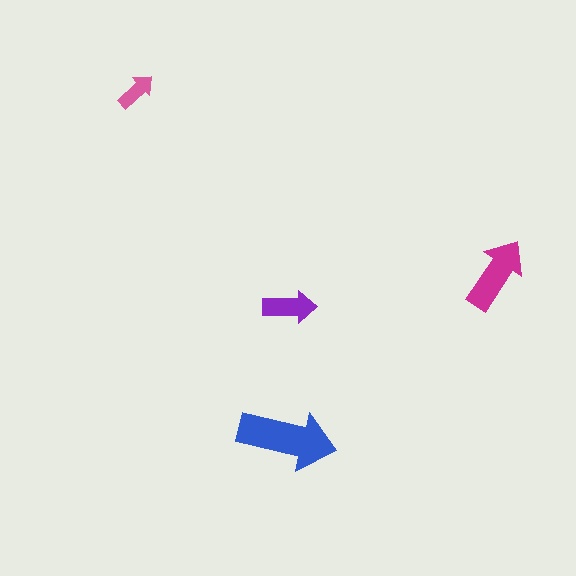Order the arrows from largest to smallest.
the blue one, the magenta one, the purple one, the pink one.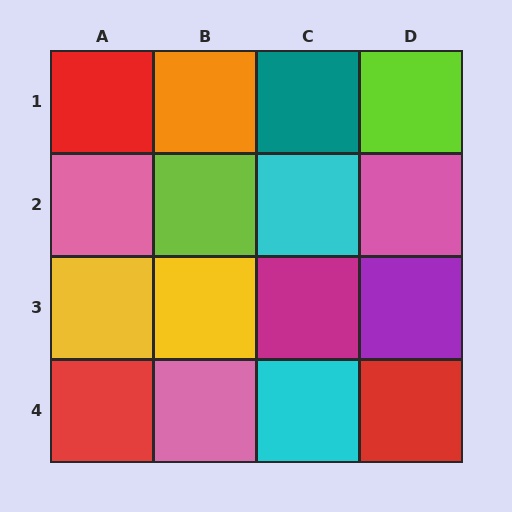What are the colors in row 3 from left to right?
Yellow, yellow, magenta, purple.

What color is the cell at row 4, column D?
Red.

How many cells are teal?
1 cell is teal.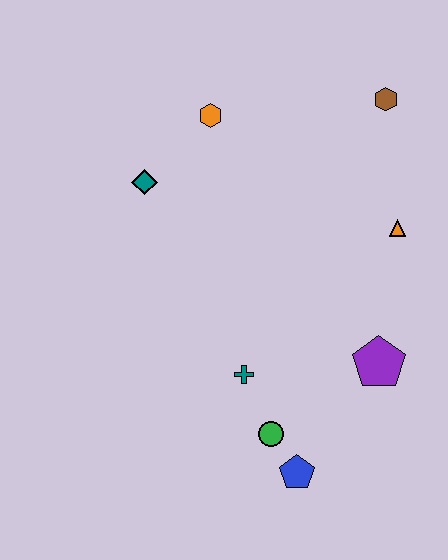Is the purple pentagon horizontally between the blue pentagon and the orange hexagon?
No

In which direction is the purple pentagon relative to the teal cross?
The purple pentagon is to the right of the teal cross.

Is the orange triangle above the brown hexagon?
No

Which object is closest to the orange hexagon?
The teal diamond is closest to the orange hexagon.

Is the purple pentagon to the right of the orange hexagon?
Yes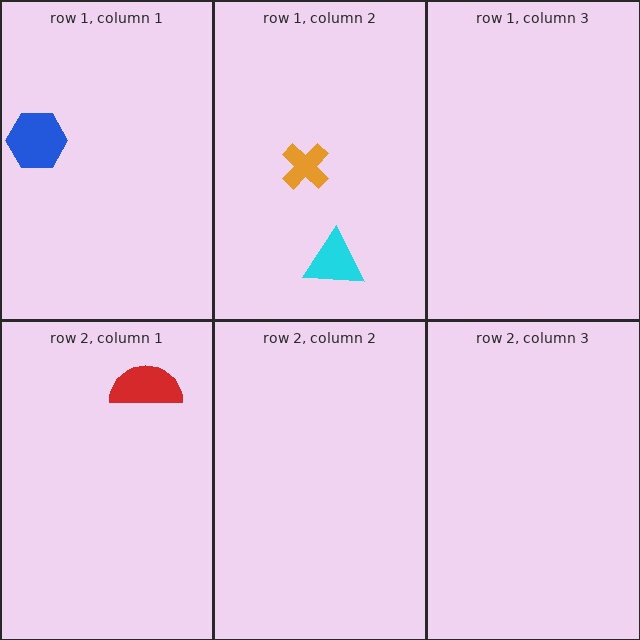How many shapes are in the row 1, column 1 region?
1.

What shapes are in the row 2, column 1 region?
The red semicircle.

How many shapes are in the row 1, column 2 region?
2.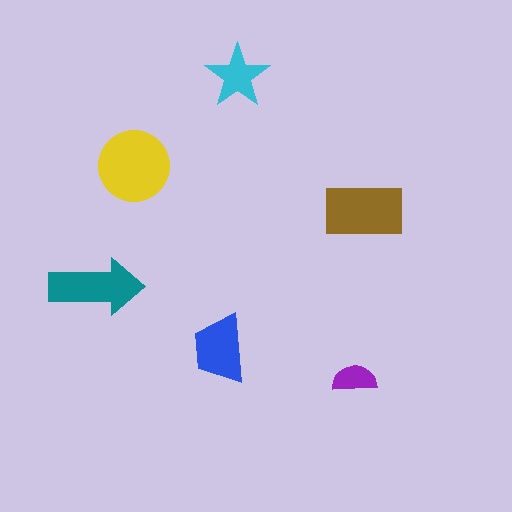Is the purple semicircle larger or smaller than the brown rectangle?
Smaller.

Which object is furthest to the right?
The brown rectangle is rightmost.